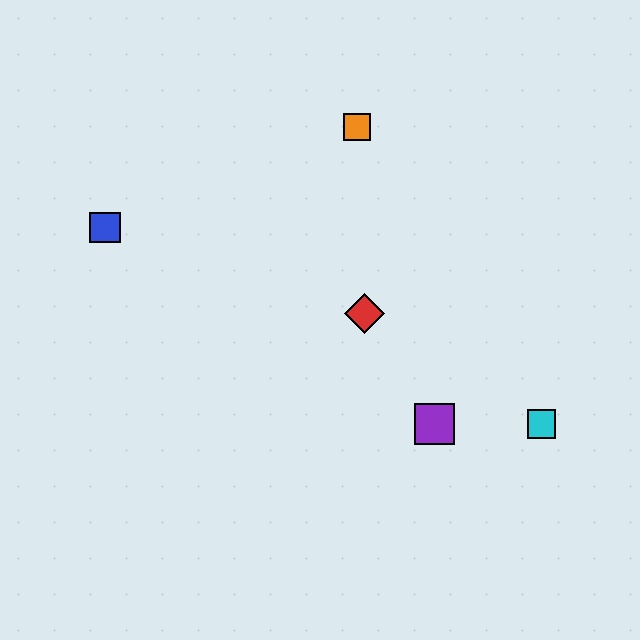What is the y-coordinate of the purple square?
The purple square is at y≈424.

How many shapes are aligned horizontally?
4 shapes (the green diamond, the yellow square, the purple square, the cyan square) are aligned horizontally.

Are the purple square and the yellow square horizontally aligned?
Yes, both are at y≈424.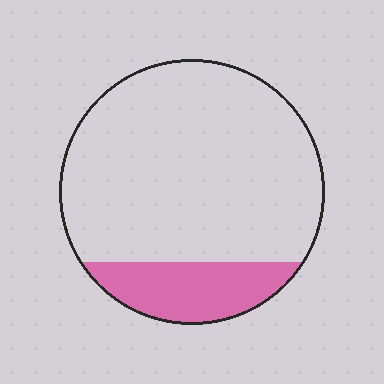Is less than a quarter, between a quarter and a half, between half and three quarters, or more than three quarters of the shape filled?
Less than a quarter.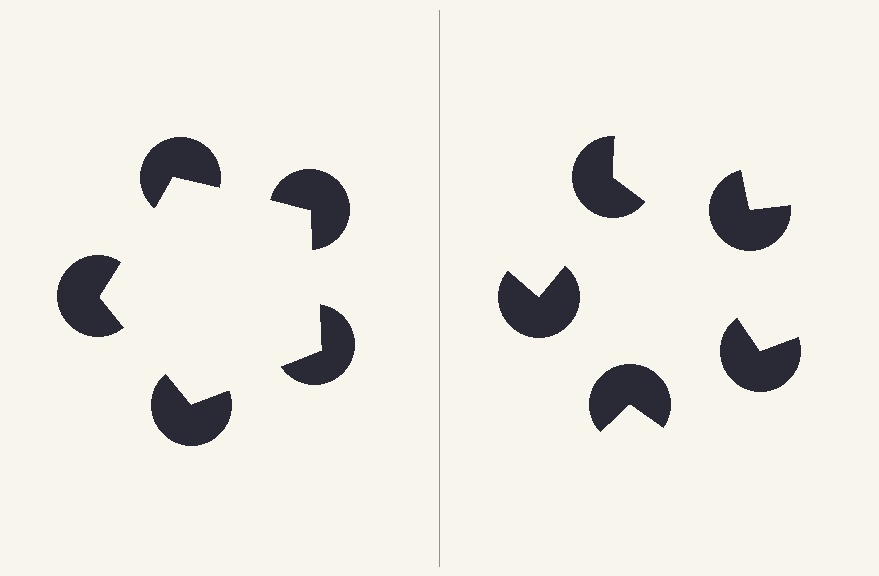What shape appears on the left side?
An illusory pentagon.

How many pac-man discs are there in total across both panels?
10 — 5 on each side.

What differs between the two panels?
The pac-man discs are positioned identically on both sides; only the wedge orientations differ. On the left they align to a pentagon; on the right they are misaligned.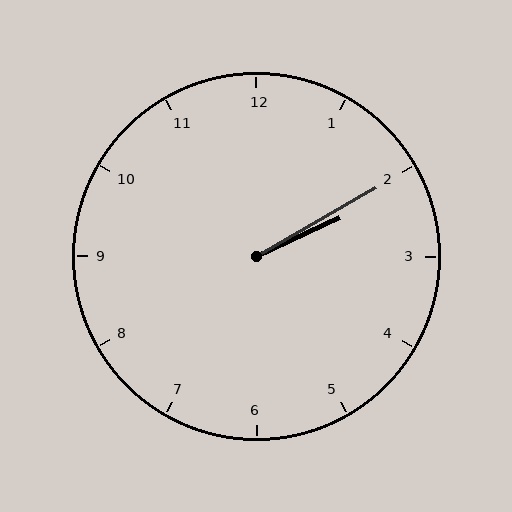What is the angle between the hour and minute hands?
Approximately 5 degrees.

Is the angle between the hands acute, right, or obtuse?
It is acute.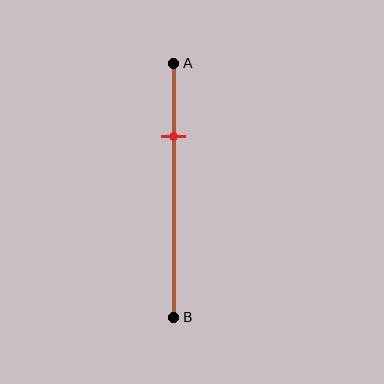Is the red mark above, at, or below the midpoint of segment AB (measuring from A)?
The red mark is above the midpoint of segment AB.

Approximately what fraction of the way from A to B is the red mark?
The red mark is approximately 30% of the way from A to B.